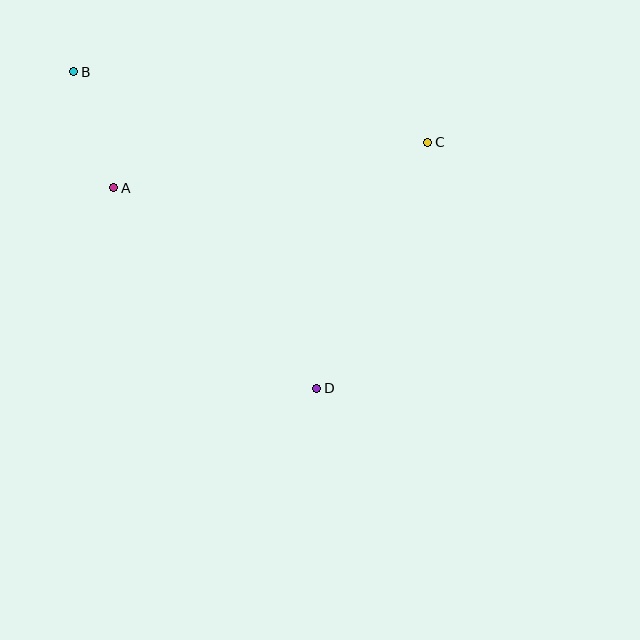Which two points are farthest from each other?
Points B and D are farthest from each other.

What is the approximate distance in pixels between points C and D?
The distance between C and D is approximately 270 pixels.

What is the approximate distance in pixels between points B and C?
The distance between B and C is approximately 361 pixels.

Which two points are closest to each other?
Points A and B are closest to each other.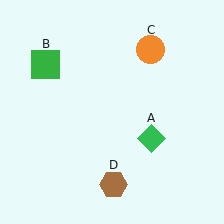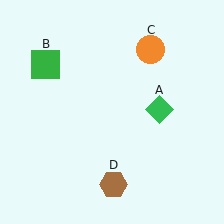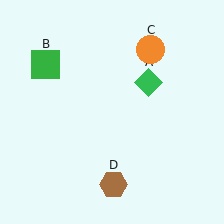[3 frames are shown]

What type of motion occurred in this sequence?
The green diamond (object A) rotated counterclockwise around the center of the scene.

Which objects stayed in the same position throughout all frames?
Green square (object B) and orange circle (object C) and brown hexagon (object D) remained stationary.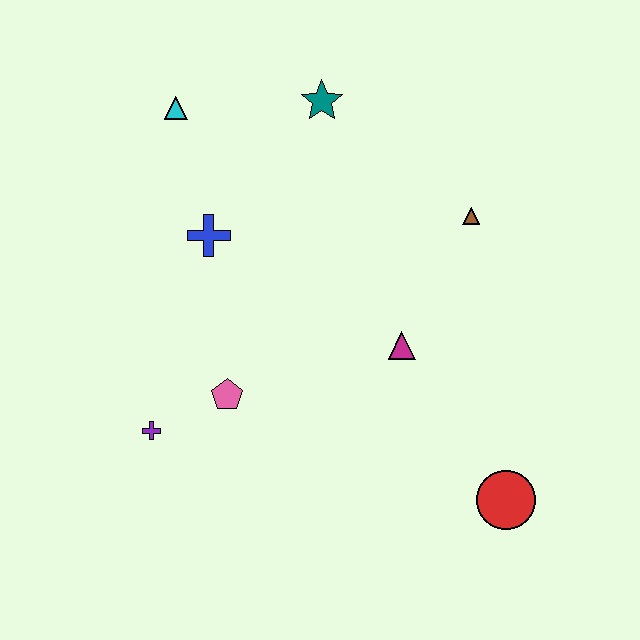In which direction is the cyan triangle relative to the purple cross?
The cyan triangle is above the purple cross.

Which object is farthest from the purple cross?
The brown triangle is farthest from the purple cross.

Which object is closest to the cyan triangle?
The blue cross is closest to the cyan triangle.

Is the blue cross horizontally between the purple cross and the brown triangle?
Yes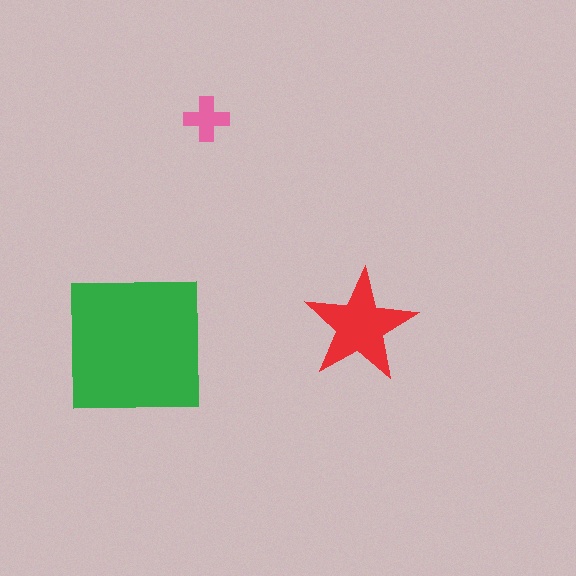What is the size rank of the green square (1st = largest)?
1st.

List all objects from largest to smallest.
The green square, the red star, the pink cross.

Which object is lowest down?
The green square is bottommost.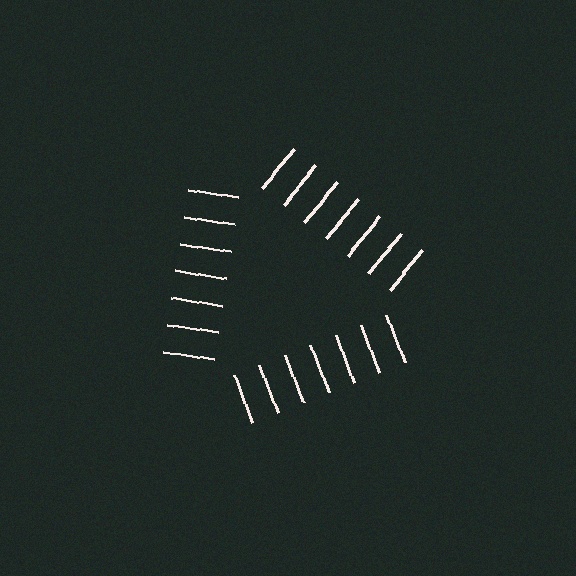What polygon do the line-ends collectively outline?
An illusory triangle — the line segments terminate on its edges but no continuous stroke is drawn.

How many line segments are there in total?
21 — 7 along each of the 3 edges.